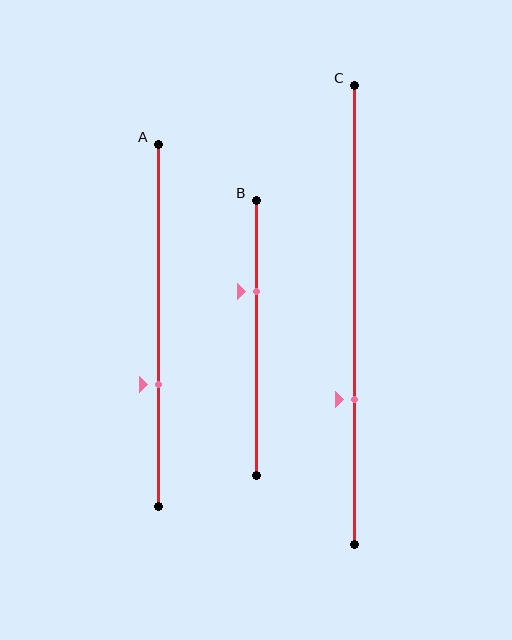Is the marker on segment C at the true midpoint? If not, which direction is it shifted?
No, the marker on segment C is shifted downward by about 18% of the segment length.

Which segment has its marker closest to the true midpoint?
Segment A has its marker closest to the true midpoint.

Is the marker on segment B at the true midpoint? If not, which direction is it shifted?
No, the marker on segment B is shifted upward by about 17% of the segment length.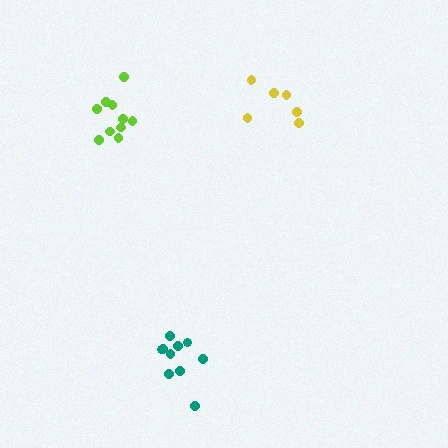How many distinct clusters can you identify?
There are 3 distinct clusters.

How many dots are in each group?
Group 1: 10 dots, Group 2: 6 dots, Group 3: 10 dots (26 total).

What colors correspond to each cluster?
The clusters are colored: teal, yellow, lime.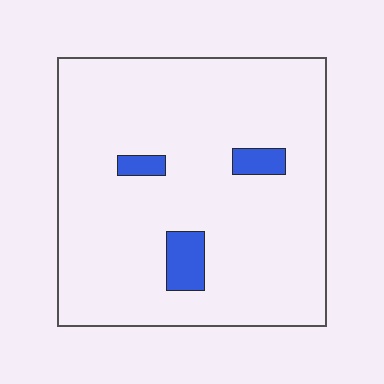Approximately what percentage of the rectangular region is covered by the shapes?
Approximately 5%.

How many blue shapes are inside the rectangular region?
3.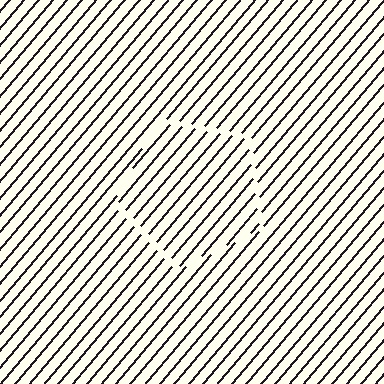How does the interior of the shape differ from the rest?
The interior of the shape contains the same grating, shifted by half a period — the contour is defined by the phase discontinuity where line-ends from the inner and outer gratings abut.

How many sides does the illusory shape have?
5 sides — the line-ends trace a pentagon.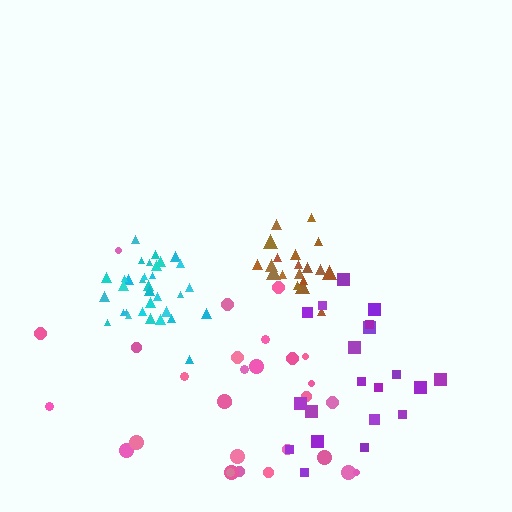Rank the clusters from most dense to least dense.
cyan, brown, purple, pink.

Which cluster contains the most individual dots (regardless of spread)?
Cyan (33).